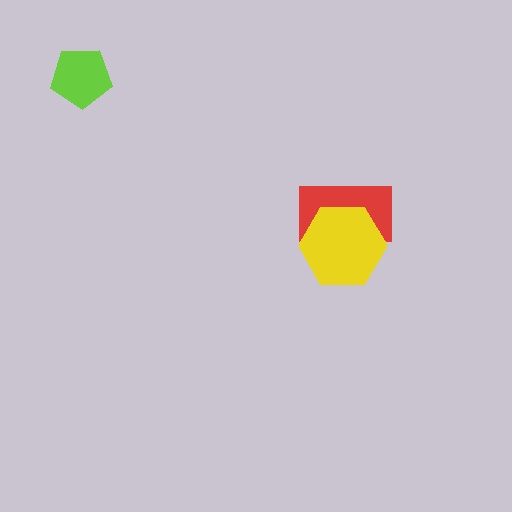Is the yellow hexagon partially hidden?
No, no other shape covers it.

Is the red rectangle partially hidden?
Yes, it is partially covered by another shape.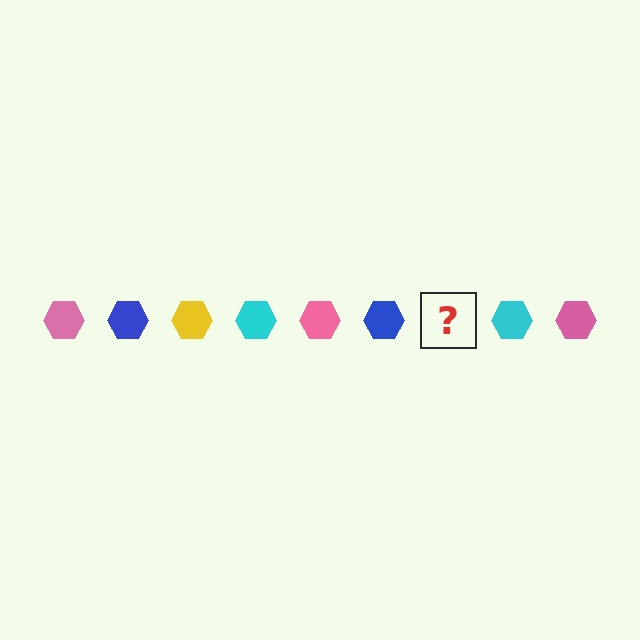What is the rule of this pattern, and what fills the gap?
The rule is that the pattern cycles through pink, blue, yellow, cyan hexagons. The gap should be filled with a yellow hexagon.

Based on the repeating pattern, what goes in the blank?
The blank should be a yellow hexagon.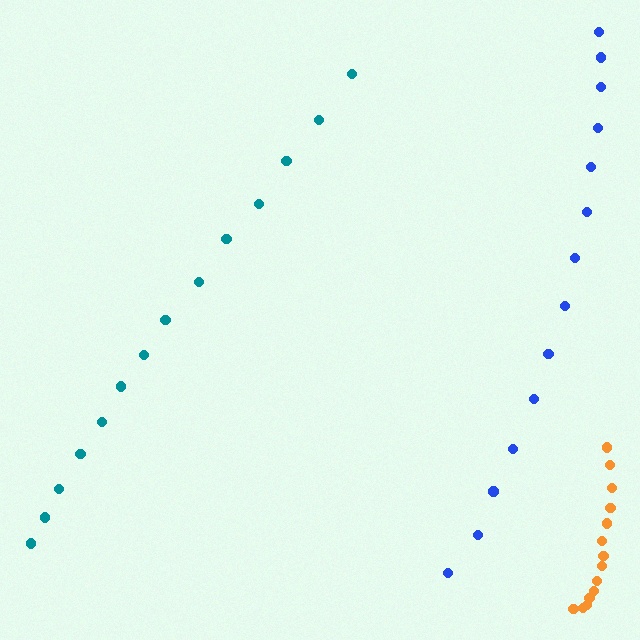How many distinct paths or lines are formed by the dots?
There are 3 distinct paths.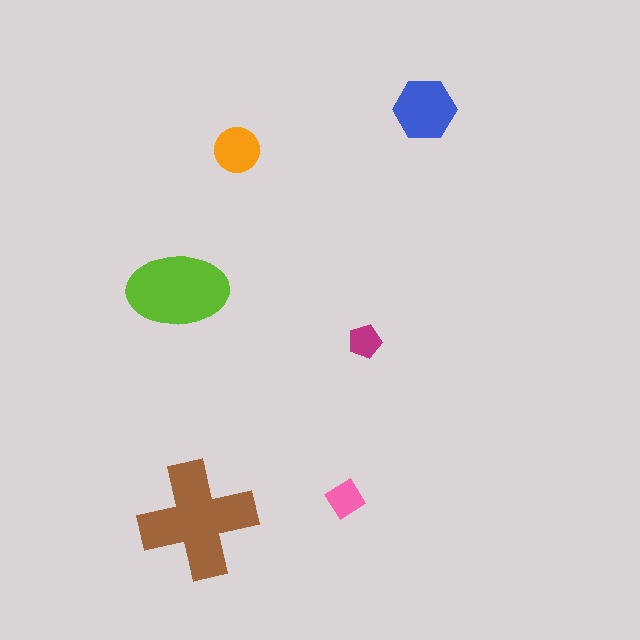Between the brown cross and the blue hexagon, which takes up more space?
The brown cross.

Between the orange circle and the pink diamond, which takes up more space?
The orange circle.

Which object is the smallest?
The magenta pentagon.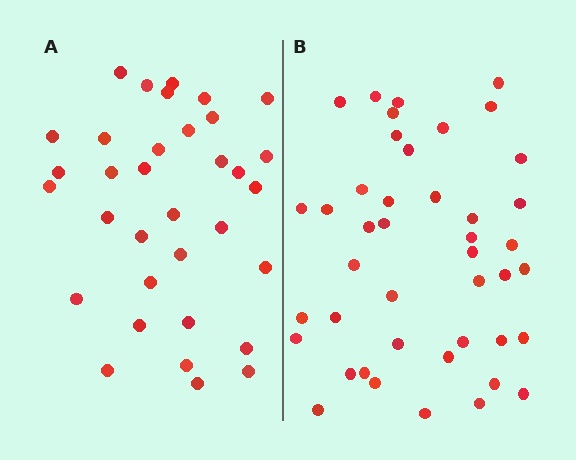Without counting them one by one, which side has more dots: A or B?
Region B (the right region) has more dots.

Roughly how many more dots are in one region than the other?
Region B has roughly 8 or so more dots than region A.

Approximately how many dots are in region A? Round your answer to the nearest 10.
About 30 dots. (The exact count is 34, which rounds to 30.)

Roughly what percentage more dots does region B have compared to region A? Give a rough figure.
About 25% more.